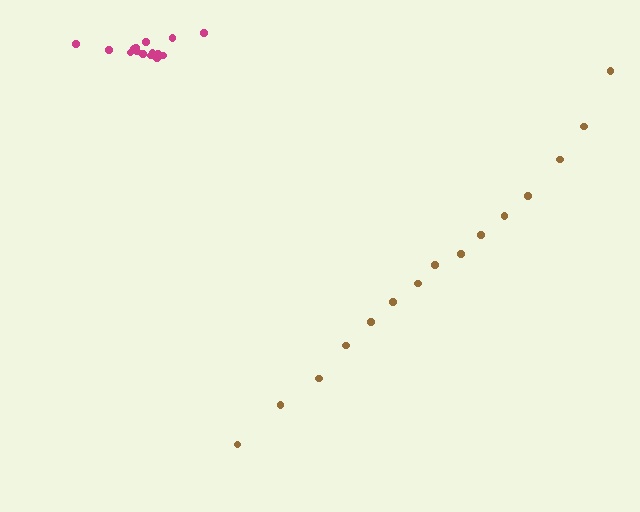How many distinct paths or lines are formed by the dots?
There are 2 distinct paths.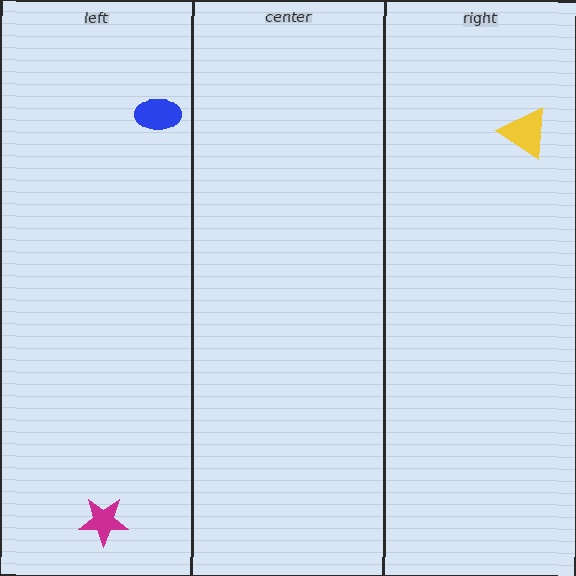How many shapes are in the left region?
2.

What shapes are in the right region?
The yellow triangle.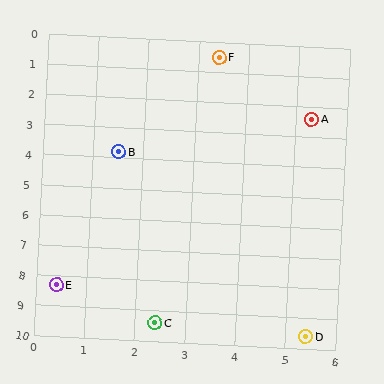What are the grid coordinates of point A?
Point A is at approximately (5.3, 2.4).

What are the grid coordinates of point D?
Point D is at approximately (5.4, 9.6).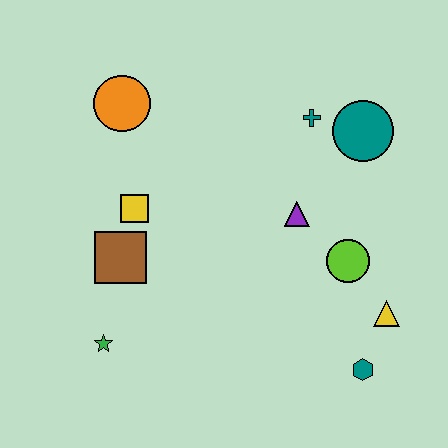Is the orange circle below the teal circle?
No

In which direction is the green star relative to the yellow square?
The green star is below the yellow square.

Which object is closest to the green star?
The brown square is closest to the green star.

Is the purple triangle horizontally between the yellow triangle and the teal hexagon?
No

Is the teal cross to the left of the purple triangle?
No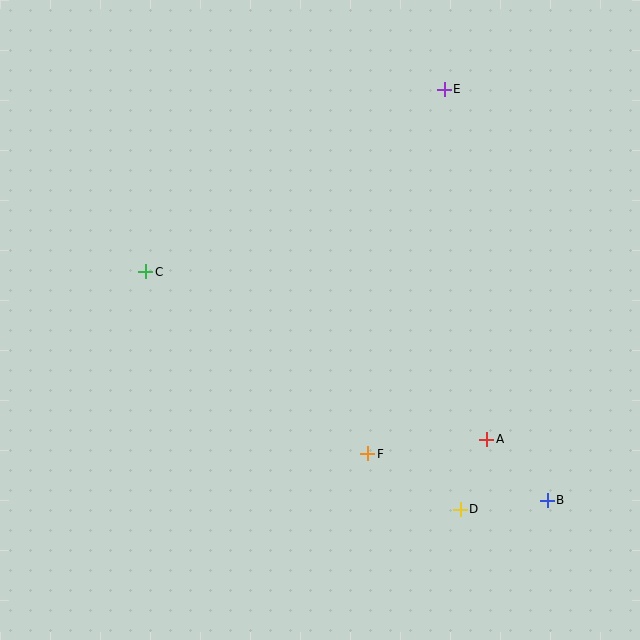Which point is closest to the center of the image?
Point F at (368, 454) is closest to the center.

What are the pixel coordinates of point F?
Point F is at (368, 454).